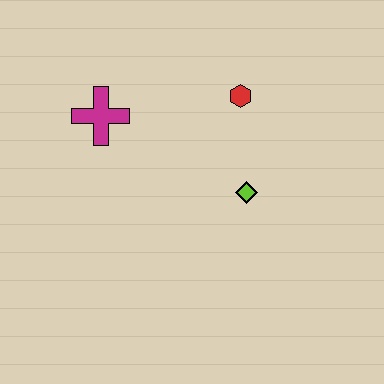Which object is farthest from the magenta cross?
The lime diamond is farthest from the magenta cross.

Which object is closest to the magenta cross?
The red hexagon is closest to the magenta cross.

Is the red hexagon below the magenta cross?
No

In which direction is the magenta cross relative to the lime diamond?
The magenta cross is to the left of the lime diamond.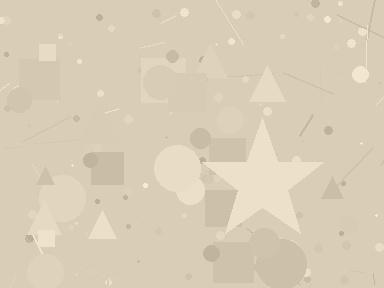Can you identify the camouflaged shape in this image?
The camouflaged shape is a star.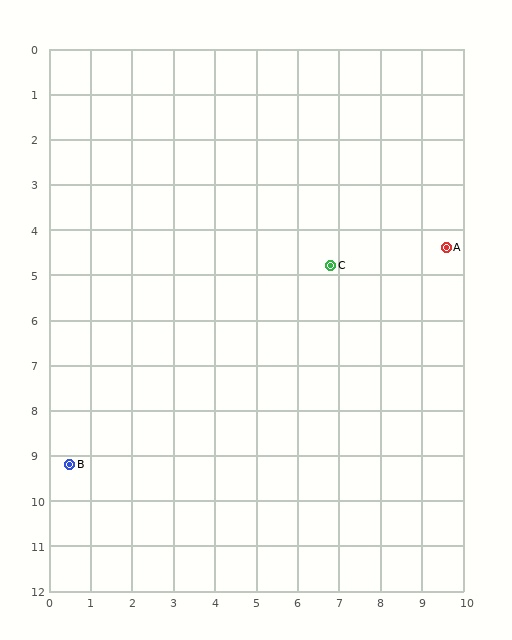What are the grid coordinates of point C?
Point C is at approximately (6.8, 4.8).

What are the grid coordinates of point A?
Point A is at approximately (9.6, 4.4).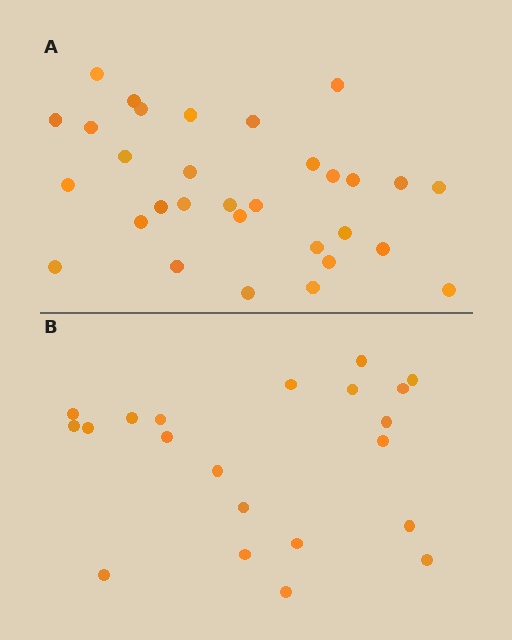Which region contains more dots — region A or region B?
Region A (the top region) has more dots.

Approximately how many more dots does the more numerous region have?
Region A has roughly 10 or so more dots than region B.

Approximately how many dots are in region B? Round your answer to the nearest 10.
About 20 dots. (The exact count is 21, which rounds to 20.)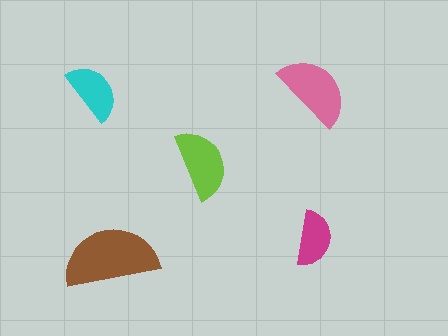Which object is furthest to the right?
The pink semicircle is rightmost.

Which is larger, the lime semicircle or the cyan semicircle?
The lime one.